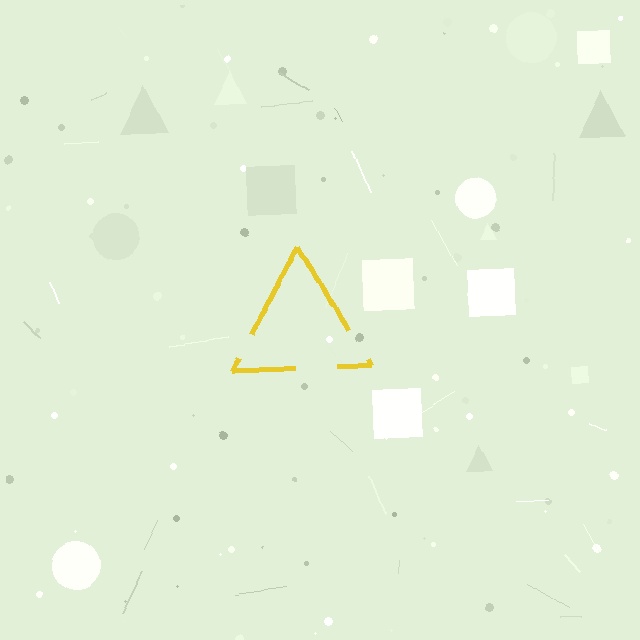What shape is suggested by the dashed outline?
The dashed outline suggests a triangle.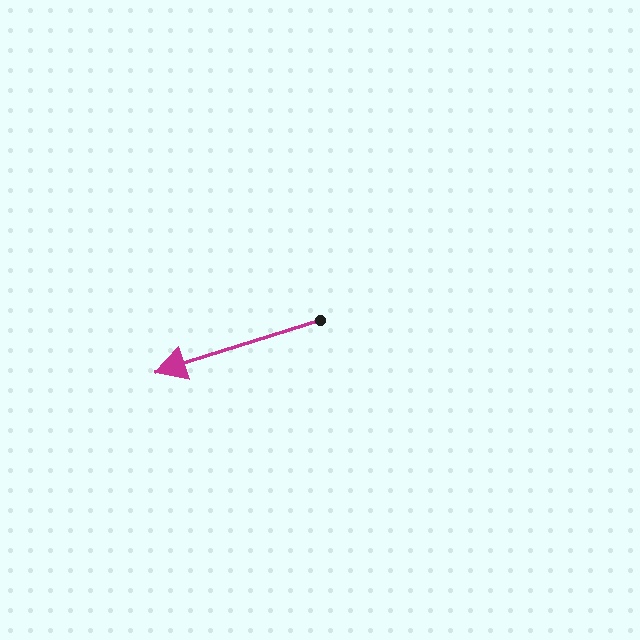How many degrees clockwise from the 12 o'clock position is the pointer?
Approximately 252 degrees.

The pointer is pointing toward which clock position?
Roughly 8 o'clock.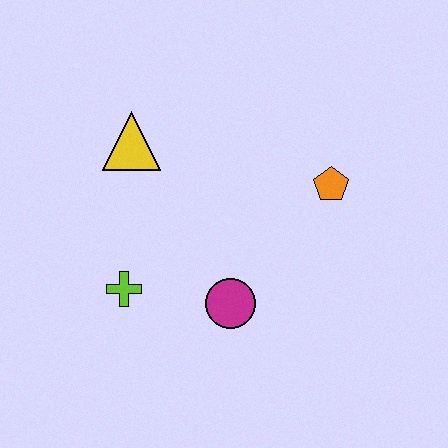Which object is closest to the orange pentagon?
The magenta circle is closest to the orange pentagon.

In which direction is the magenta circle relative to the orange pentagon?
The magenta circle is below the orange pentagon.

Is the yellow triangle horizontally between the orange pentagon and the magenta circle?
No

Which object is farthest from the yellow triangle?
The orange pentagon is farthest from the yellow triangle.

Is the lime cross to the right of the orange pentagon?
No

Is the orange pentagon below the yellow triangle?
Yes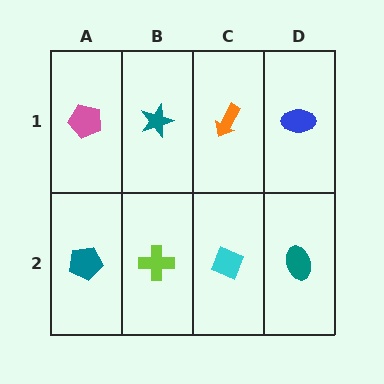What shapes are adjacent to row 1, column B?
A lime cross (row 2, column B), a pink pentagon (row 1, column A), an orange arrow (row 1, column C).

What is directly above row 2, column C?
An orange arrow.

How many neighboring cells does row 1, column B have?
3.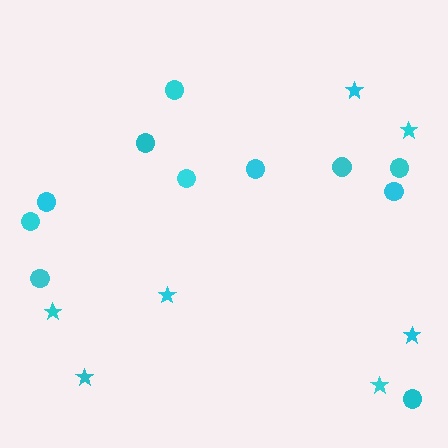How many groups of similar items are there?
There are 2 groups: one group of stars (7) and one group of circles (11).